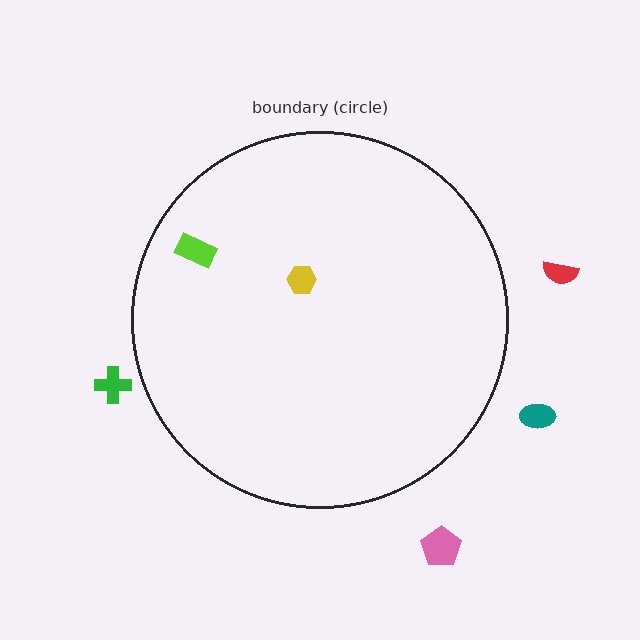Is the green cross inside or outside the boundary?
Outside.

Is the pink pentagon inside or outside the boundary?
Outside.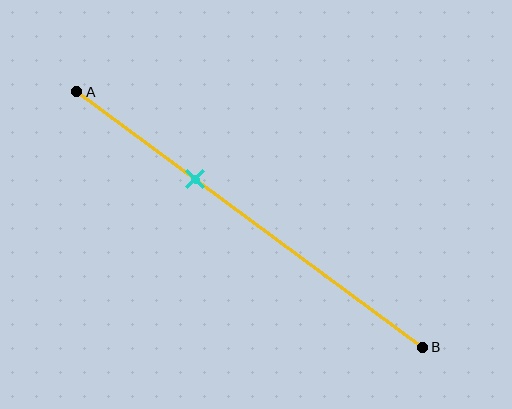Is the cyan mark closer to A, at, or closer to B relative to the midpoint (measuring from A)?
The cyan mark is closer to point A than the midpoint of segment AB.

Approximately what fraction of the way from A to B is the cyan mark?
The cyan mark is approximately 35% of the way from A to B.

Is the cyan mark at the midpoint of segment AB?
No, the mark is at about 35% from A, not at the 50% midpoint.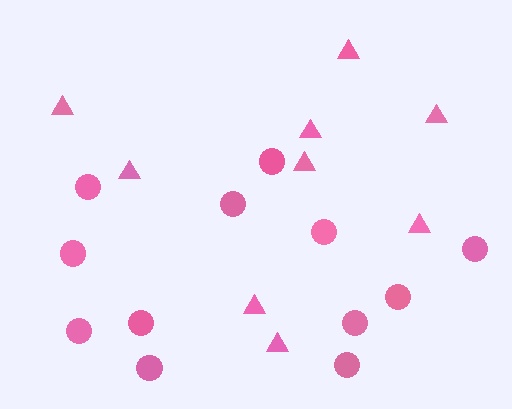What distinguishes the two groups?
There are 2 groups: one group of circles (12) and one group of triangles (9).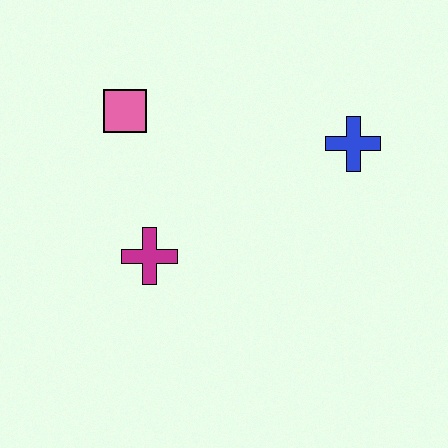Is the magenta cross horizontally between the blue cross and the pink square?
Yes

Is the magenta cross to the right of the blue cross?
No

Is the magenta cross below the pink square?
Yes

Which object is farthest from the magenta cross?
The blue cross is farthest from the magenta cross.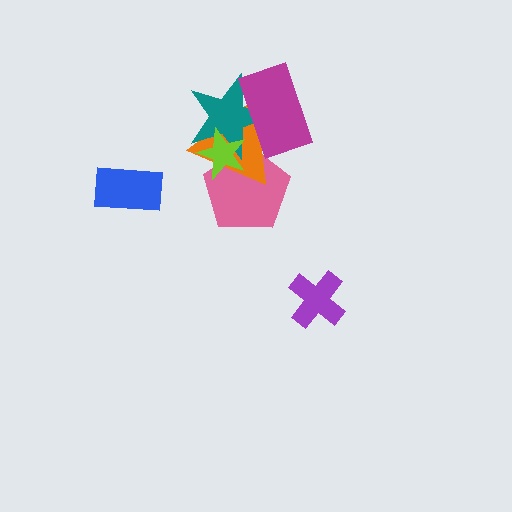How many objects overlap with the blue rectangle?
0 objects overlap with the blue rectangle.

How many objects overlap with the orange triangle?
4 objects overlap with the orange triangle.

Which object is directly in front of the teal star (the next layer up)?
The magenta rectangle is directly in front of the teal star.